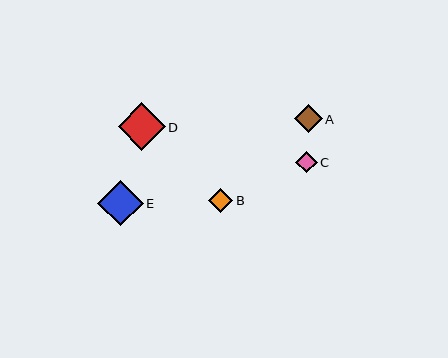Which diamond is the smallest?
Diamond C is the smallest with a size of approximately 22 pixels.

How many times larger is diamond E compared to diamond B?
Diamond E is approximately 1.9 times the size of diamond B.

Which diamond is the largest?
Diamond D is the largest with a size of approximately 47 pixels.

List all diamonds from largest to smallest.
From largest to smallest: D, E, A, B, C.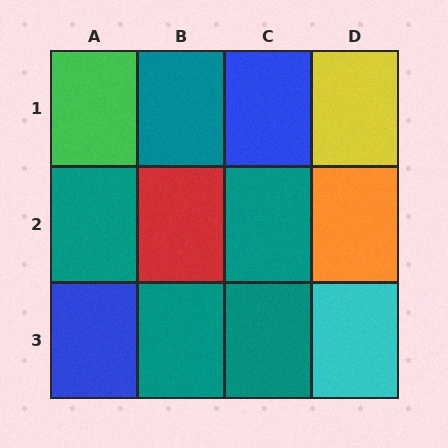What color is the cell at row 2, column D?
Orange.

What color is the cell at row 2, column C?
Teal.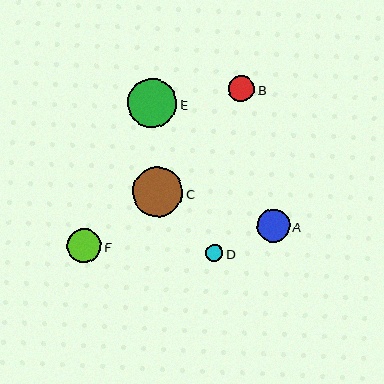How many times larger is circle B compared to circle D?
Circle B is approximately 1.5 times the size of circle D.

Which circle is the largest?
Circle C is the largest with a size of approximately 50 pixels.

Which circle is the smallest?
Circle D is the smallest with a size of approximately 17 pixels.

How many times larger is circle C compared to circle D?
Circle C is approximately 2.9 times the size of circle D.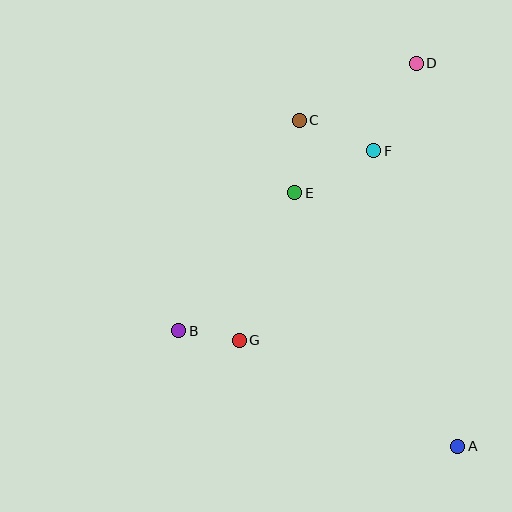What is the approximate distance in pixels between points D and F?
The distance between D and F is approximately 97 pixels.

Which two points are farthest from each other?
Points A and D are farthest from each other.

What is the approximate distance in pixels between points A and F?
The distance between A and F is approximately 307 pixels.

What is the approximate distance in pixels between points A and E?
The distance between A and E is approximately 301 pixels.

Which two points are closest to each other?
Points B and G are closest to each other.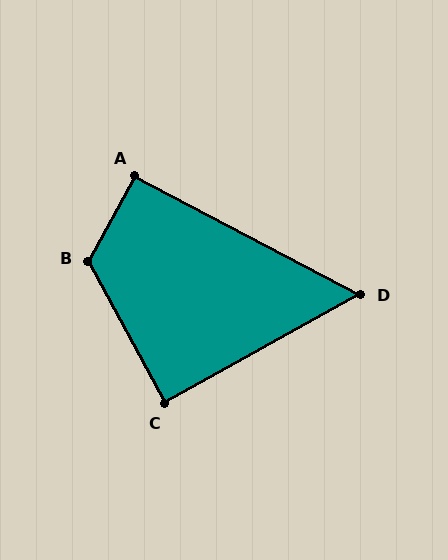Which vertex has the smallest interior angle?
D, at approximately 57 degrees.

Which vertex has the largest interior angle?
B, at approximately 123 degrees.